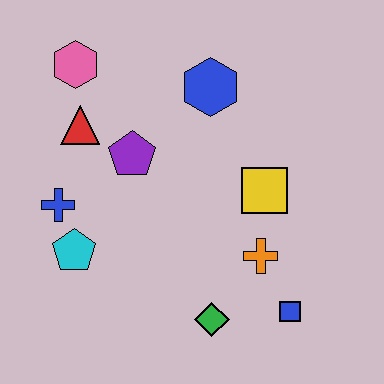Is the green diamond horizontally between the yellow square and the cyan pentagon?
Yes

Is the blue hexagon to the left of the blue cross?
No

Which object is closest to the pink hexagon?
The red triangle is closest to the pink hexagon.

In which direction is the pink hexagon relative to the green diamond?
The pink hexagon is above the green diamond.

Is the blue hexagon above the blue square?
Yes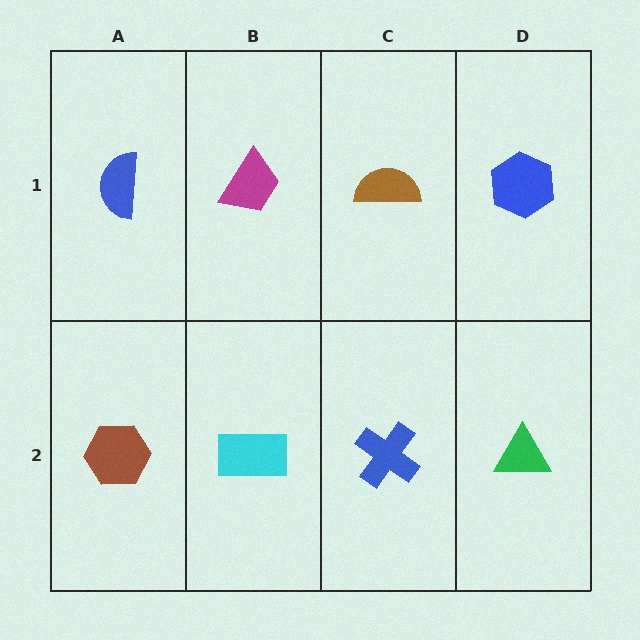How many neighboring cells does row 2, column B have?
3.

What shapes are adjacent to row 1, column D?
A green triangle (row 2, column D), a brown semicircle (row 1, column C).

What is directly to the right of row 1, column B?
A brown semicircle.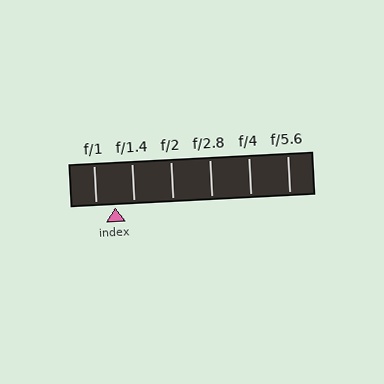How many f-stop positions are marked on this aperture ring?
There are 6 f-stop positions marked.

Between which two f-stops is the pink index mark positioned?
The index mark is between f/1 and f/1.4.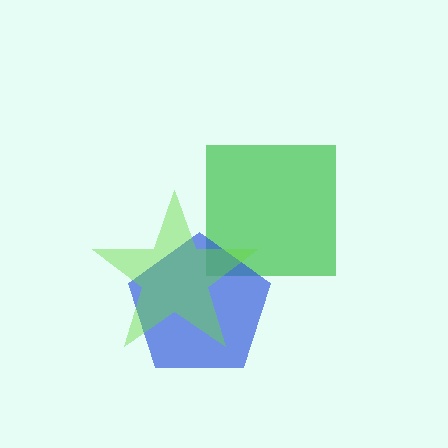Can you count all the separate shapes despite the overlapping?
Yes, there are 3 separate shapes.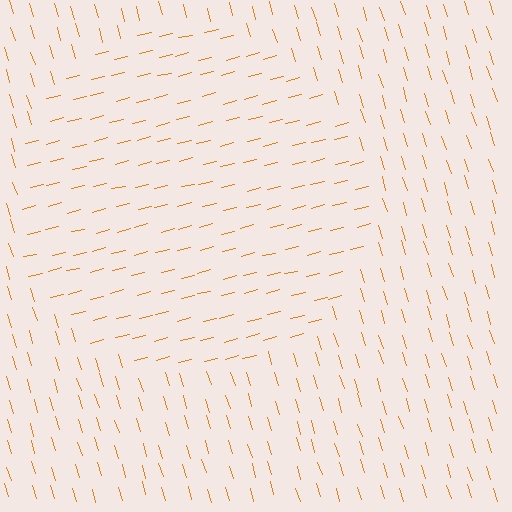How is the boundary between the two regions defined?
The boundary is defined purely by a change in line orientation (approximately 87 degrees difference). All lines are the same color and thickness.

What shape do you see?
I see a circle.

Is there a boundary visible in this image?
Yes, there is a texture boundary formed by a change in line orientation.